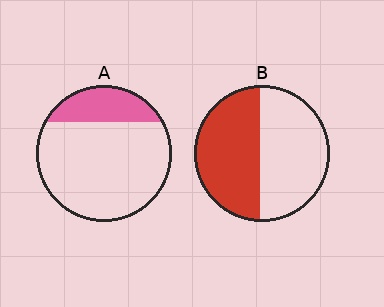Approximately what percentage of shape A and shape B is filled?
A is approximately 20% and B is approximately 50%.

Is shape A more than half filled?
No.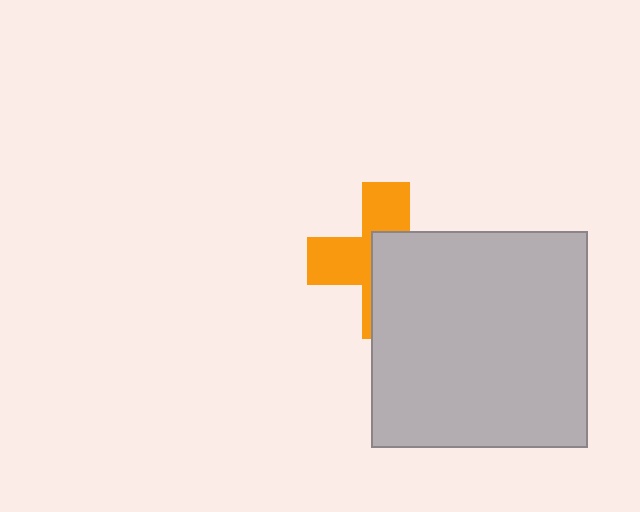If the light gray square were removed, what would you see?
You would see the complete orange cross.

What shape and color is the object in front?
The object in front is a light gray square.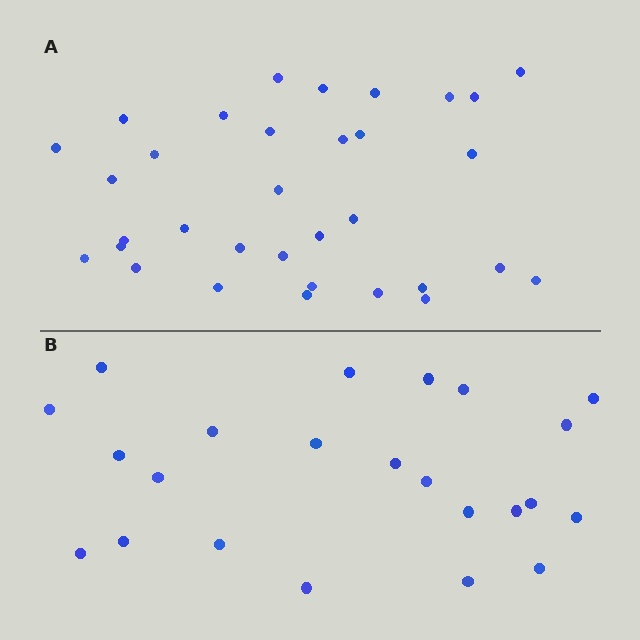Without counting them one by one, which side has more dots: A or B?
Region A (the top region) has more dots.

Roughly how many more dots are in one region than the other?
Region A has roughly 10 or so more dots than region B.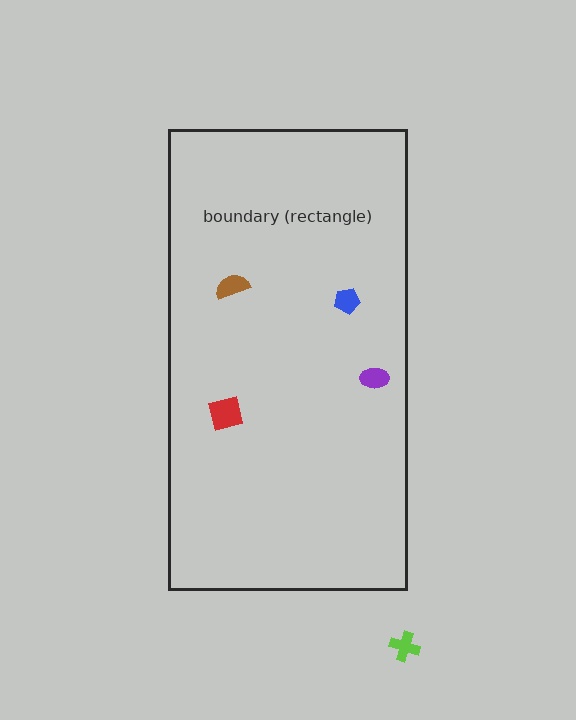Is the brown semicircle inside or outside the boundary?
Inside.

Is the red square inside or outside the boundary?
Inside.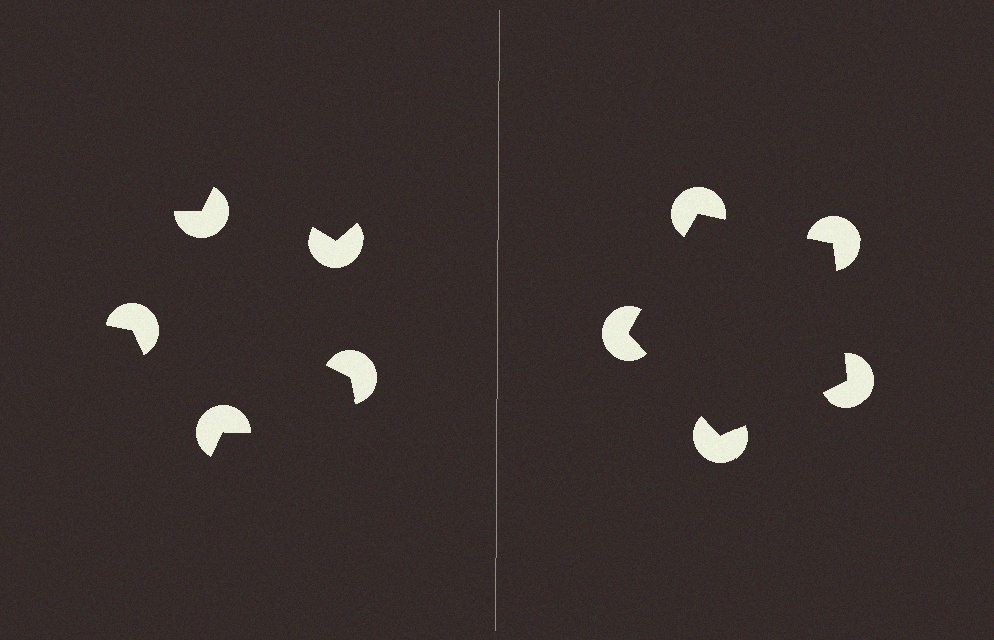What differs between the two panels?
The pac-man discs are positioned identically on both sides; only the wedge orientations differ. On the right they align to a pentagon; on the left they are misaligned.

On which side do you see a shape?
An illusory pentagon appears on the right side. On the left side the wedge cuts are rotated, so no coherent shape forms.